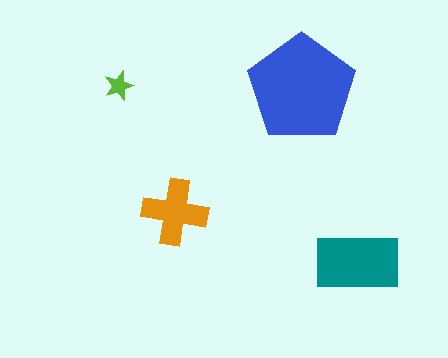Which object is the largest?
The blue pentagon.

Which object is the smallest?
The lime star.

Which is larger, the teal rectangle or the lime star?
The teal rectangle.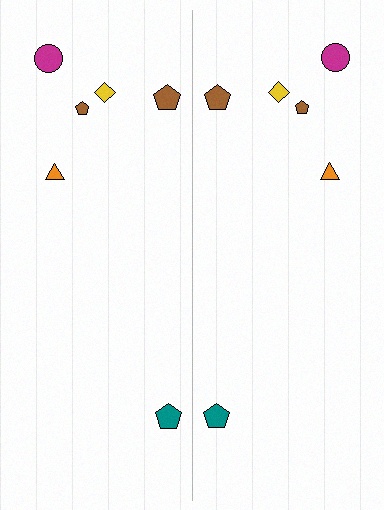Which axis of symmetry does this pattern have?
The pattern has a vertical axis of symmetry running through the center of the image.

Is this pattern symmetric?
Yes, this pattern has bilateral (reflection) symmetry.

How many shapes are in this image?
There are 12 shapes in this image.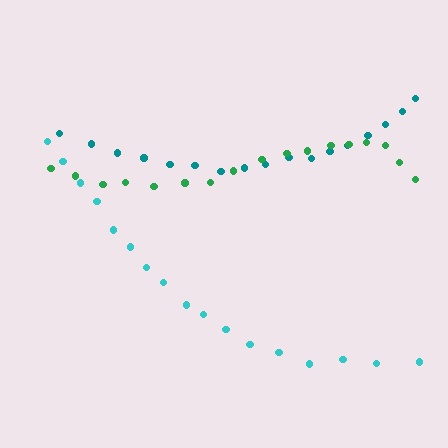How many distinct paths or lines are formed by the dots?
There are 3 distinct paths.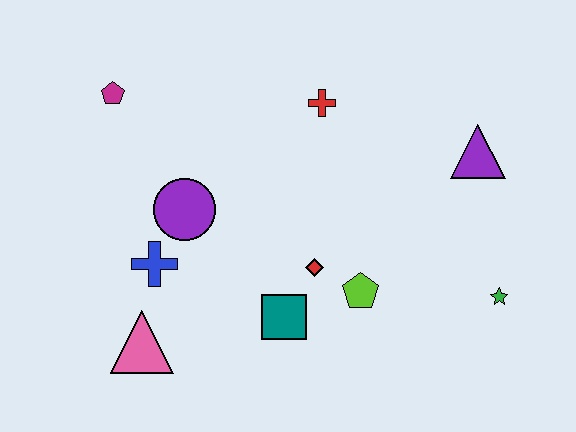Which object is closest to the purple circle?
The blue cross is closest to the purple circle.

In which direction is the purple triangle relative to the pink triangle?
The purple triangle is to the right of the pink triangle.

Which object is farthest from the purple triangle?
The pink triangle is farthest from the purple triangle.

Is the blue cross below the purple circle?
Yes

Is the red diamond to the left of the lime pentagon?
Yes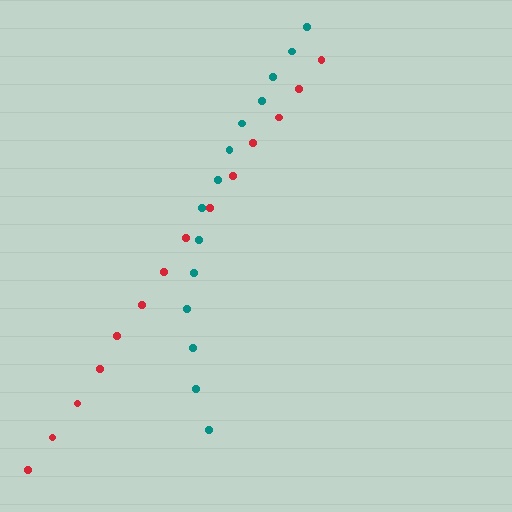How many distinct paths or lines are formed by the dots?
There are 2 distinct paths.